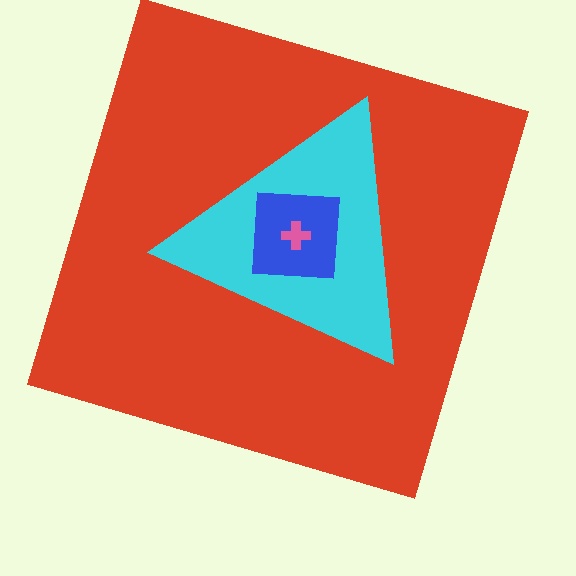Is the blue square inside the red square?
Yes.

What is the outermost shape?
The red square.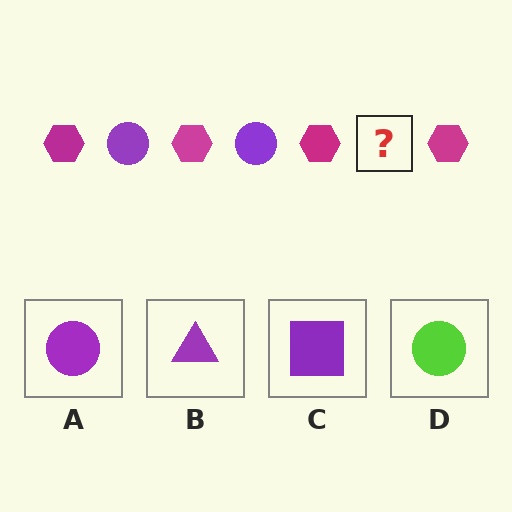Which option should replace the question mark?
Option A.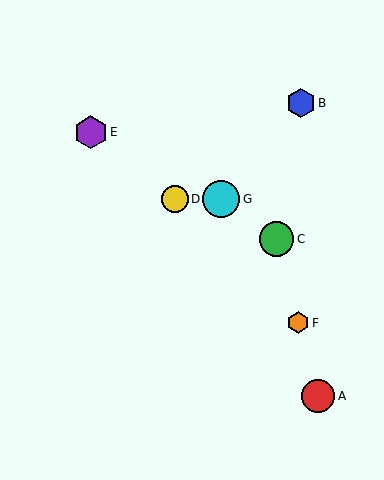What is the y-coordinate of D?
Object D is at y≈199.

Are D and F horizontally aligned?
No, D is at y≈199 and F is at y≈323.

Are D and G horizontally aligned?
Yes, both are at y≈199.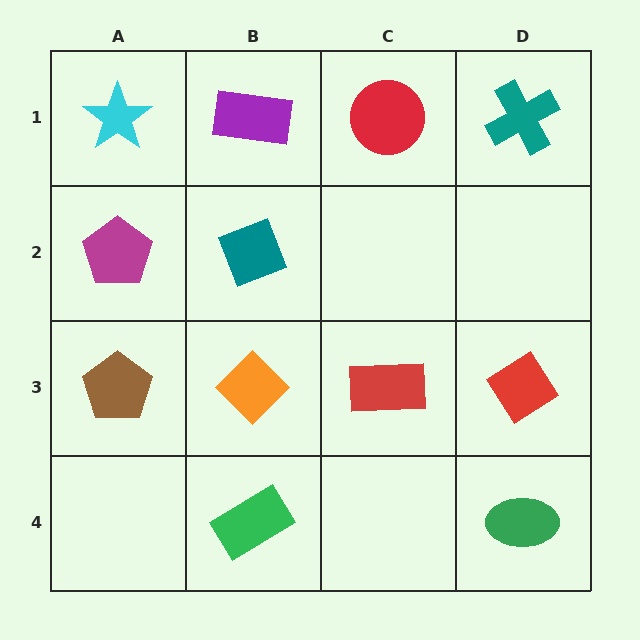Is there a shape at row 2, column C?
No, that cell is empty.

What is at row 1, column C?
A red circle.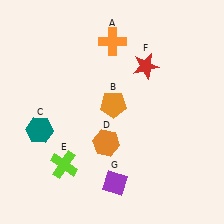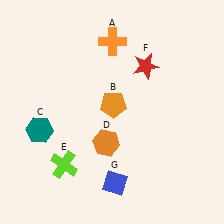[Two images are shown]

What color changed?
The diamond (G) changed from purple in Image 1 to blue in Image 2.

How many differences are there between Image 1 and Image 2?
There is 1 difference between the two images.